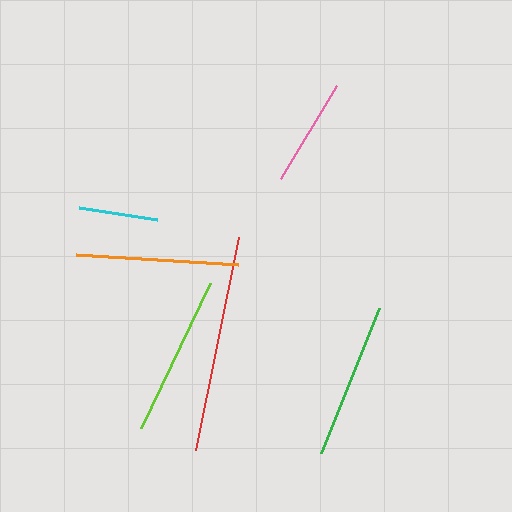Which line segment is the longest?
The red line is the longest at approximately 217 pixels.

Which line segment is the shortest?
The cyan line is the shortest at approximately 79 pixels.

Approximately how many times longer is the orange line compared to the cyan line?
The orange line is approximately 2.1 times the length of the cyan line.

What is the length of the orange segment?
The orange segment is approximately 162 pixels long.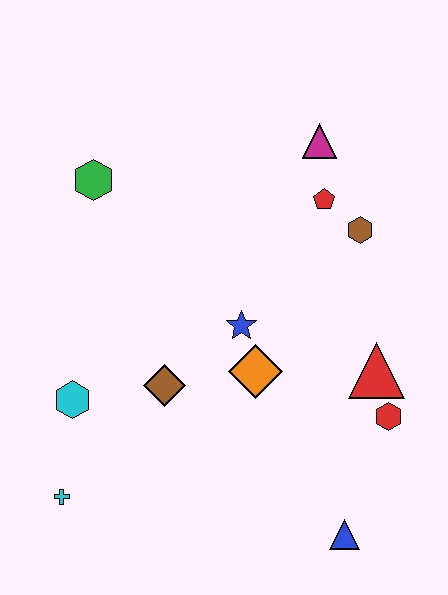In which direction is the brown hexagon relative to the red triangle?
The brown hexagon is above the red triangle.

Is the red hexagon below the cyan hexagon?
Yes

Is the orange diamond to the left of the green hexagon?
No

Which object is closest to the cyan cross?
The cyan hexagon is closest to the cyan cross.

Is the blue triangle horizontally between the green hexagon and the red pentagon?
No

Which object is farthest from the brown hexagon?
The cyan cross is farthest from the brown hexagon.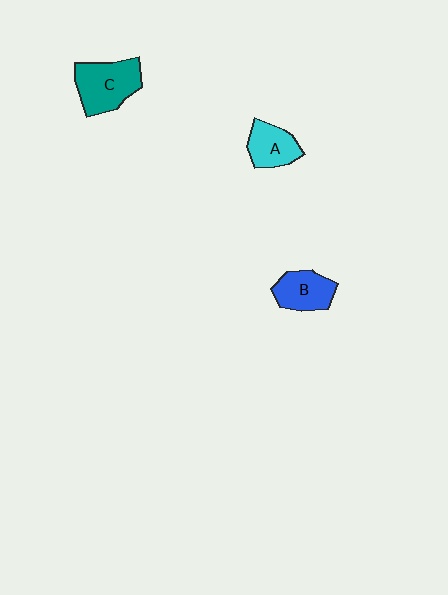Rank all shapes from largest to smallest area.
From largest to smallest: C (teal), B (blue), A (cyan).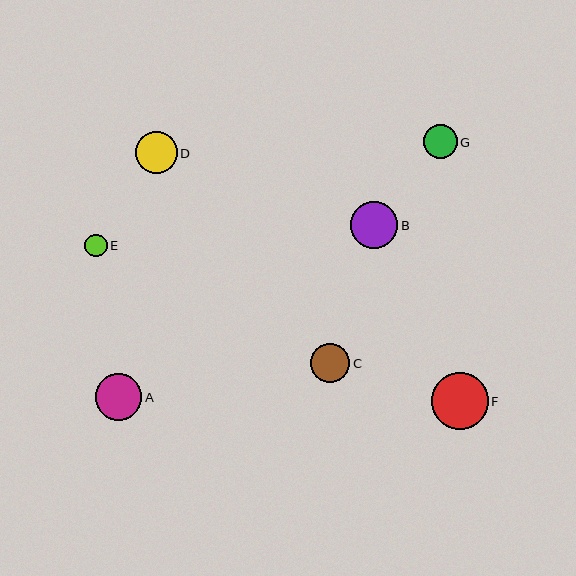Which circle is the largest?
Circle F is the largest with a size of approximately 57 pixels.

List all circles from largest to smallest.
From largest to smallest: F, B, A, D, C, G, E.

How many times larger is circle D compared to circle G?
Circle D is approximately 1.2 times the size of circle G.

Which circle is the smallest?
Circle E is the smallest with a size of approximately 22 pixels.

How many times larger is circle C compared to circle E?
Circle C is approximately 1.7 times the size of circle E.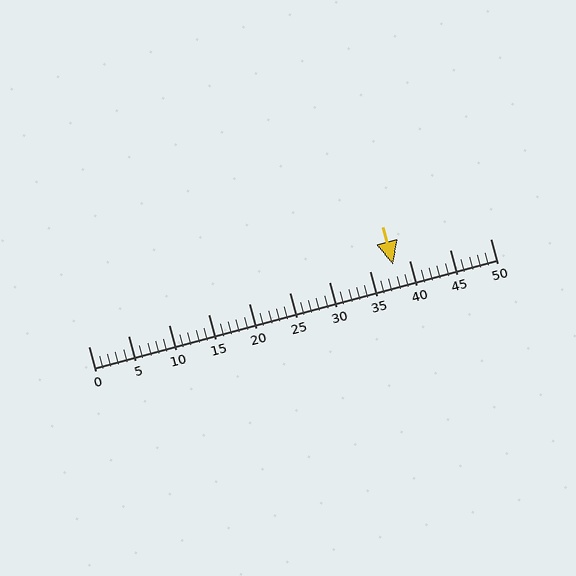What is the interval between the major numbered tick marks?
The major tick marks are spaced 5 units apart.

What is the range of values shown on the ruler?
The ruler shows values from 0 to 50.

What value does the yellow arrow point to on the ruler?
The yellow arrow points to approximately 38.